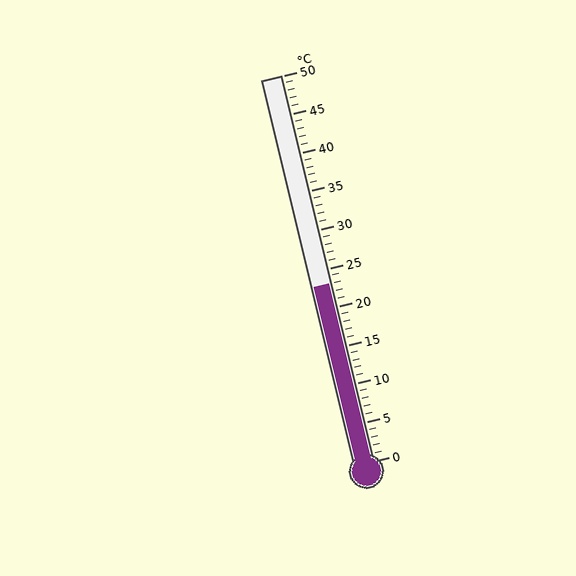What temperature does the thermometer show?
The thermometer shows approximately 23°C.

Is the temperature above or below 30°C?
The temperature is below 30°C.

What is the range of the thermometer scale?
The thermometer scale ranges from 0°C to 50°C.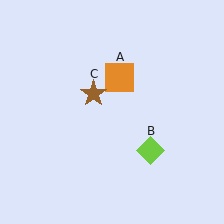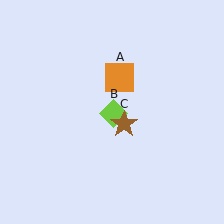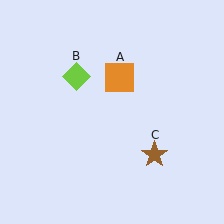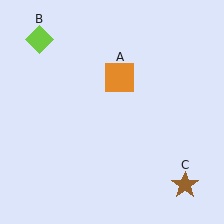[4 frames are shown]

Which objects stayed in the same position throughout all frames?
Orange square (object A) remained stationary.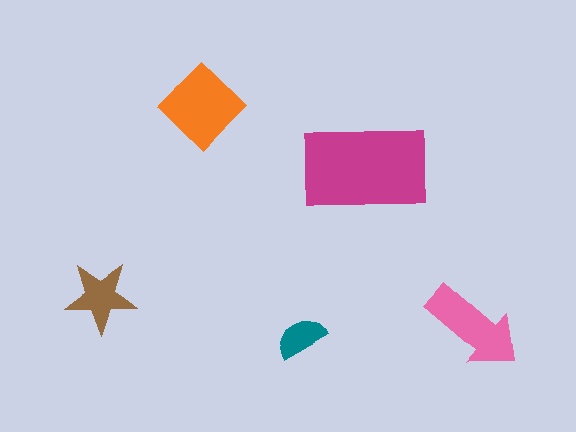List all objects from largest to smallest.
The magenta rectangle, the orange diamond, the pink arrow, the brown star, the teal semicircle.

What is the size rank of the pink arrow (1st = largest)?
3rd.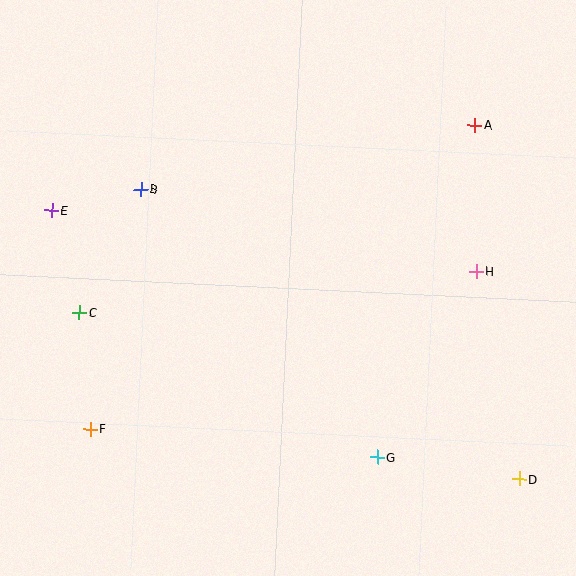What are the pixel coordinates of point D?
Point D is at (519, 479).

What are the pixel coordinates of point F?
Point F is at (90, 429).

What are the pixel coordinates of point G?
Point G is at (377, 457).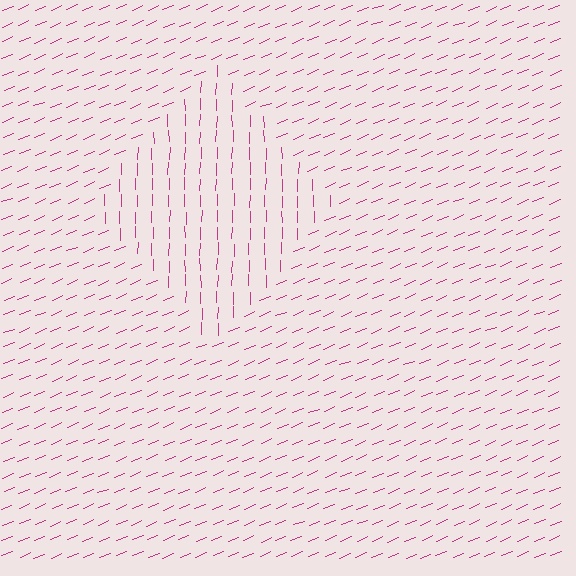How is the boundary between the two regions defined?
The boundary is defined purely by a change in line orientation (approximately 66 degrees difference). All lines are the same color and thickness.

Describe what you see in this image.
The image is filled with small magenta line segments. A diamond region in the image has lines oriented differently from the surrounding lines, creating a visible texture boundary.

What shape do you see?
I see a diamond.